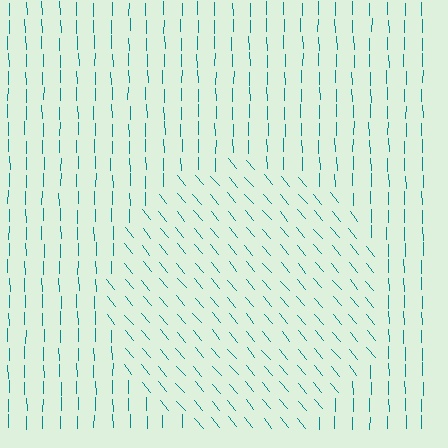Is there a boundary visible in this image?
Yes, there is a texture boundary formed by a change in line orientation.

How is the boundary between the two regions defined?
The boundary is defined purely by a change in line orientation (approximately 39 degrees difference). All lines are the same color and thickness.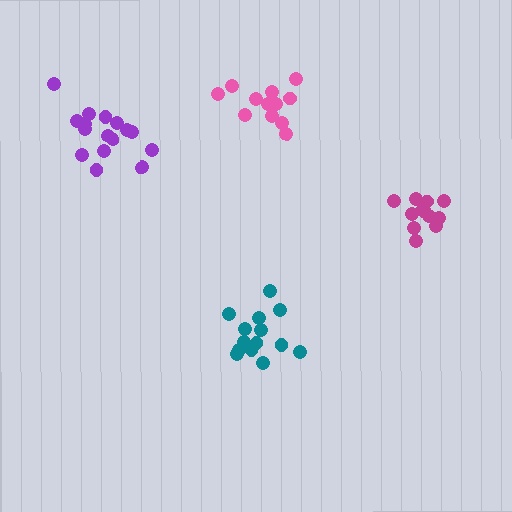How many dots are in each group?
Group 1: 13 dots, Group 2: 14 dots, Group 3: 12 dots, Group 4: 16 dots (55 total).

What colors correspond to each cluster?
The clusters are colored: magenta, teal, pink, purple.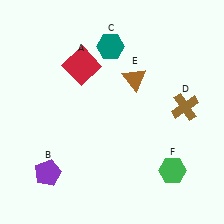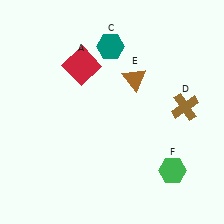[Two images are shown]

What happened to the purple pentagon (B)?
The purple pentagon (B) was removed in Image 2. It was in the bottom-left area of Image 1.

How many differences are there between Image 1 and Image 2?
There is 1 difference between the two images.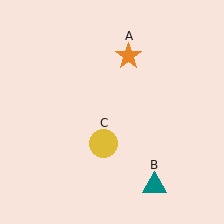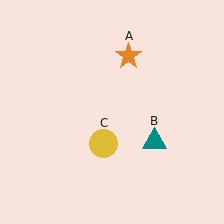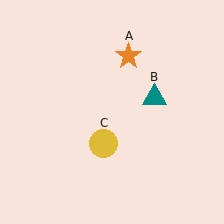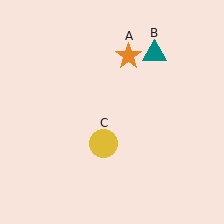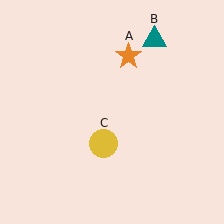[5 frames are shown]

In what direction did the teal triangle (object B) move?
The teal triangle (object B) moved up.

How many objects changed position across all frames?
1 object changed position: teal triangle (object B).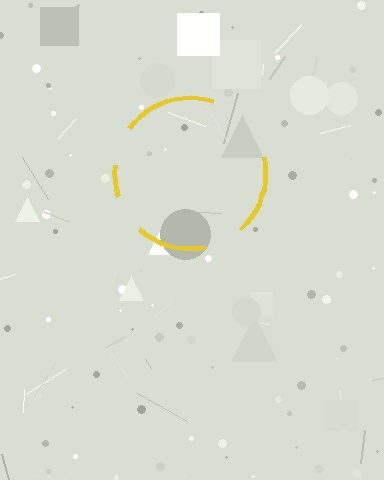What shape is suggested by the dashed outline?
The dashed outline suggests a circle.